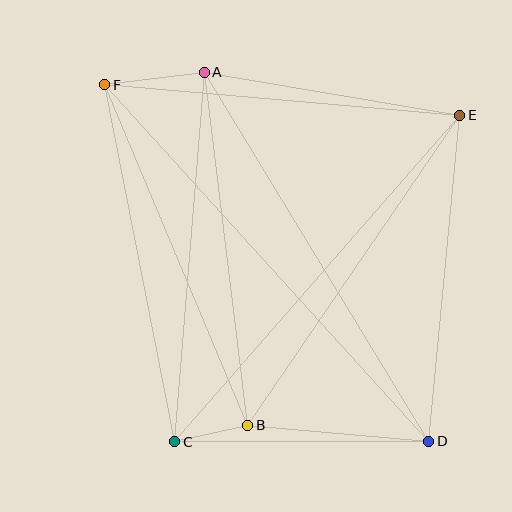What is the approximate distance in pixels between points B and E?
The distance between B and E is approximately 376 pixels.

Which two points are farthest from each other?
Points D and F are farthest from each other.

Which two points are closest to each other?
Points B and C are closest to each other.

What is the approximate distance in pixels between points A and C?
The distance between A and C is approximately 371 pixels.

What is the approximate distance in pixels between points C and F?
The distance between C and F is approximately 364 pixels.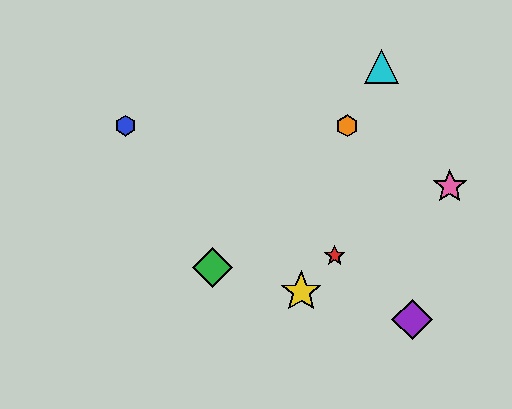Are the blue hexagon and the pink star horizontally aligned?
No, the blue hexagon is at y≈126 and the pink star is at y≈186.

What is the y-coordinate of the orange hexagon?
The orange hexagon is at y≈126.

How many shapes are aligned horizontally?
2 shapes (the blue hexagon, the orange hexagon) are aligned horizontally.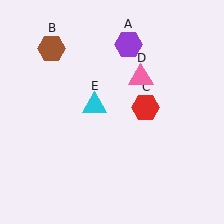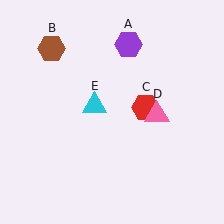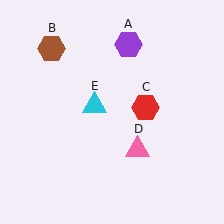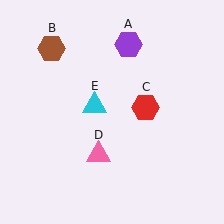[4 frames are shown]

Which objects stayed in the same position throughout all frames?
Purple hexagon (object A) and brown hexagon (object B) and red hexagon (object C) and cyan triangle (object E) remained stationary.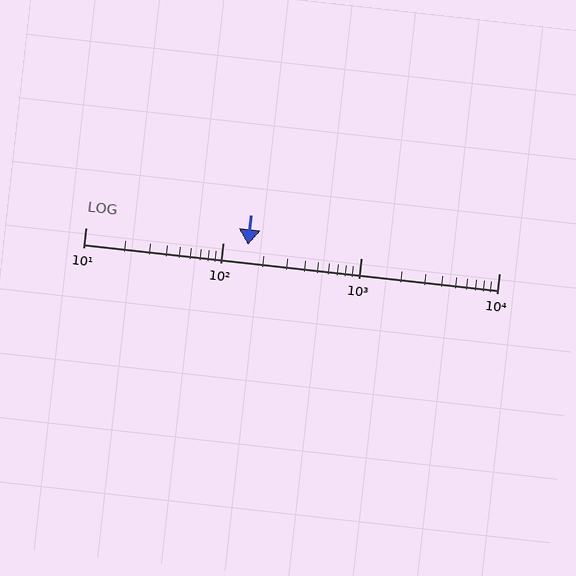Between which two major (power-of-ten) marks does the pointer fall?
The pointer is between 100 and 1000.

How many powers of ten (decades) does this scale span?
The scale spans 3 decades, from 10 to 10000.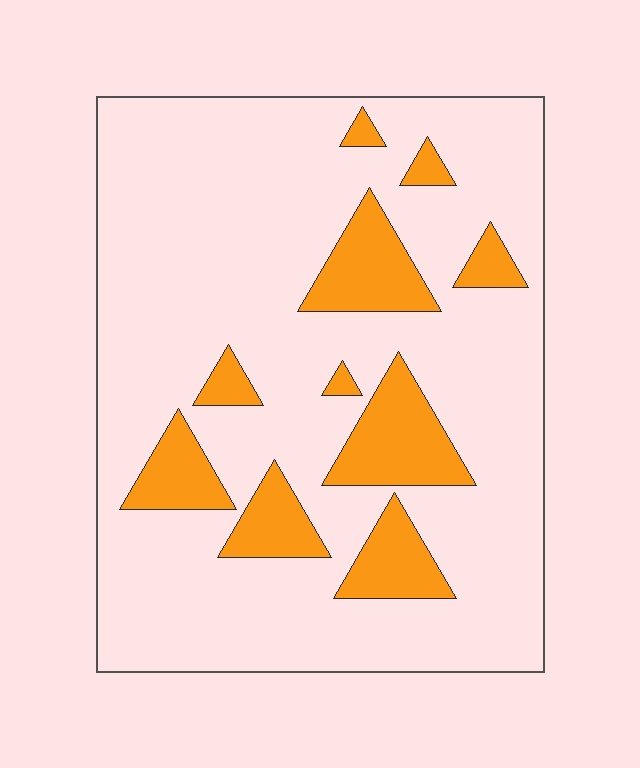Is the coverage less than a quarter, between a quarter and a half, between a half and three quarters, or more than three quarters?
Less than a quarter.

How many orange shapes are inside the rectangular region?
10.